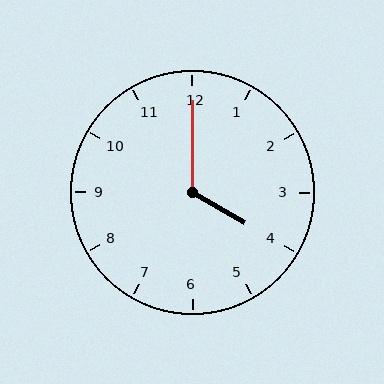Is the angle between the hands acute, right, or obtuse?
It is obtuse.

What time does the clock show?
4:00.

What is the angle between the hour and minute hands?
Approximately 120 degrees.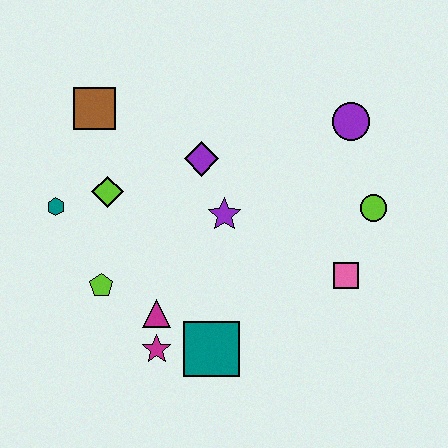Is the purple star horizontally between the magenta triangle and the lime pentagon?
No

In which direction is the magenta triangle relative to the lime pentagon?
The magenta triangle is to the right of the lime pentagon.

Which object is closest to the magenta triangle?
The magenta star is closest to the magenta triangle.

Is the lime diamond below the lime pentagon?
No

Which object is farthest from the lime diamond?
The lime circle is farthest from the lime diamond.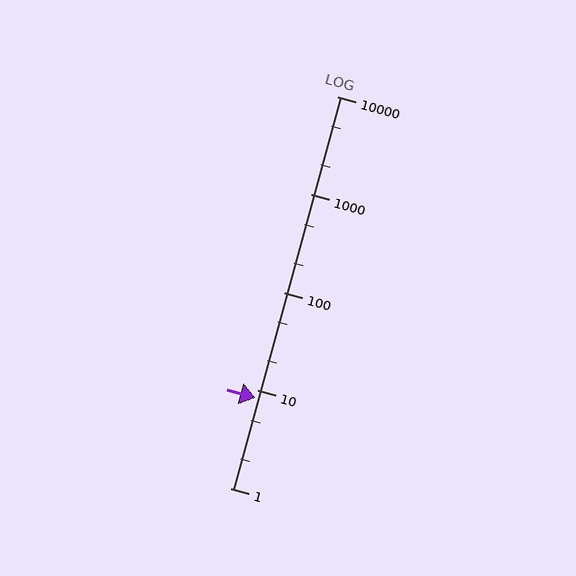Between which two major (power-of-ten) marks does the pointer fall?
The pointer is between 1 and 10.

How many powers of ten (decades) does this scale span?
The scale spans 4 decades, from 1 to 10000.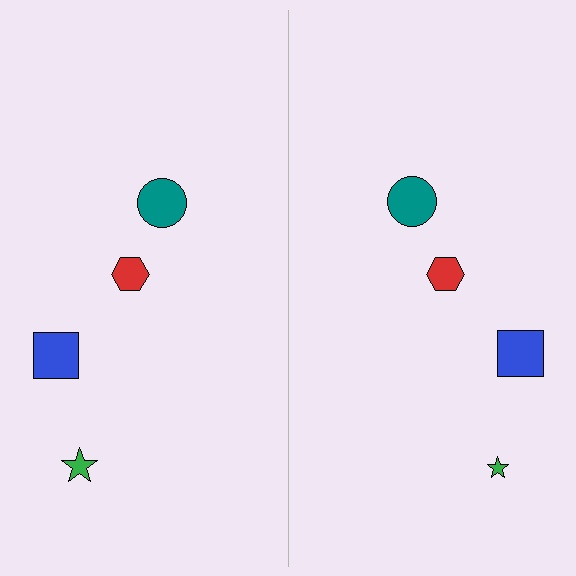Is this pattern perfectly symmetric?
No, the pattern is not perfectly symmetric. The green star on the right side has a different size than its mirror counterpart.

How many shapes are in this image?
There are 8 shapes in this image.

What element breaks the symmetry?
The green star on the right side has a different size than its mirror counterpart.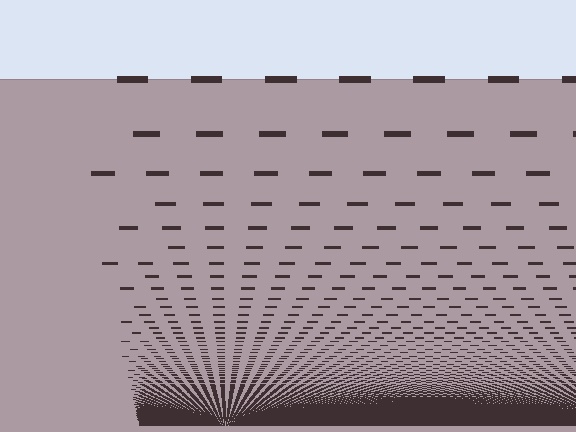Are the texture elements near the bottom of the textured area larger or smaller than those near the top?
Smaller. The gradient is inverted — elements near the bottom are smaller and denser.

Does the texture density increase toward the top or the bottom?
Density increases toward the bottom.